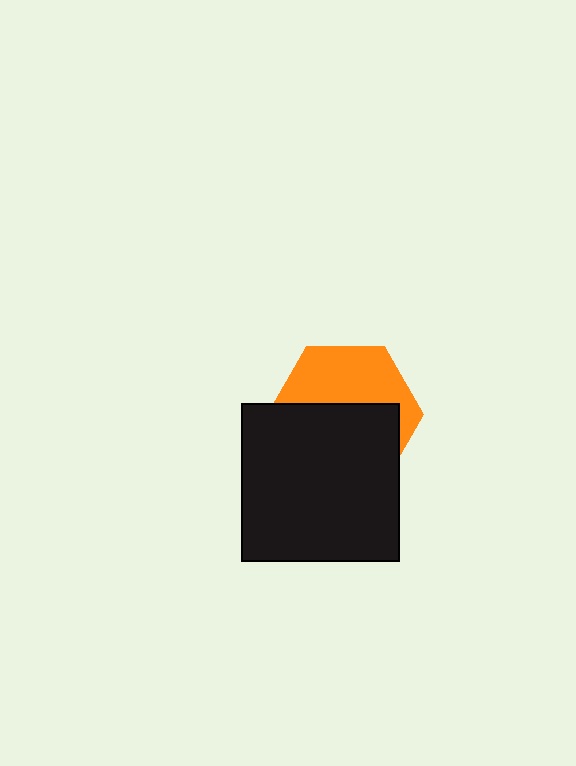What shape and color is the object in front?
The object in front is a black square.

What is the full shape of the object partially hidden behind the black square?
The partially hidden object is an orange hexagon.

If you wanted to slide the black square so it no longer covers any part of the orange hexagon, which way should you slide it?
Slide it down — that is the most direct way to separate the two shapes.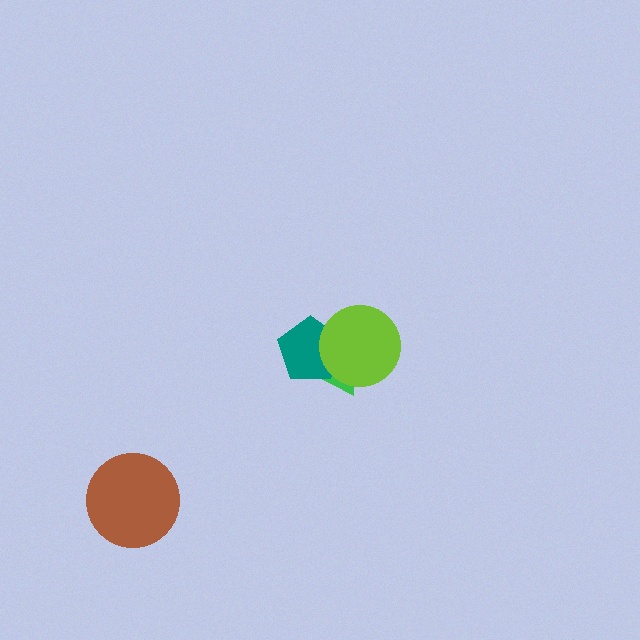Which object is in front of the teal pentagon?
The lime circle is in front of the teal pentagon.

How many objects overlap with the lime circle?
2 objects overlap with the lime circle.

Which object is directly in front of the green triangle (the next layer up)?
The teal pentagon is directly in front of the green triangle.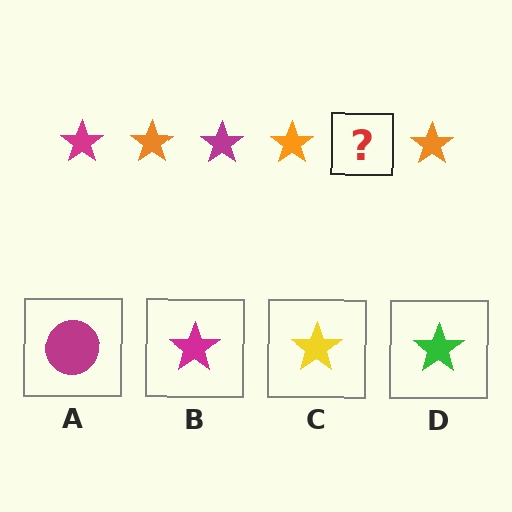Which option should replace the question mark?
Option B.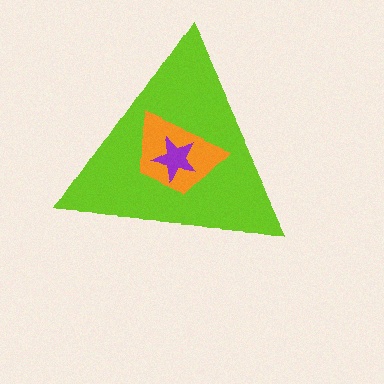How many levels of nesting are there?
3.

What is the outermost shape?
The lime triangle.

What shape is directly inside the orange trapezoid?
The purple star.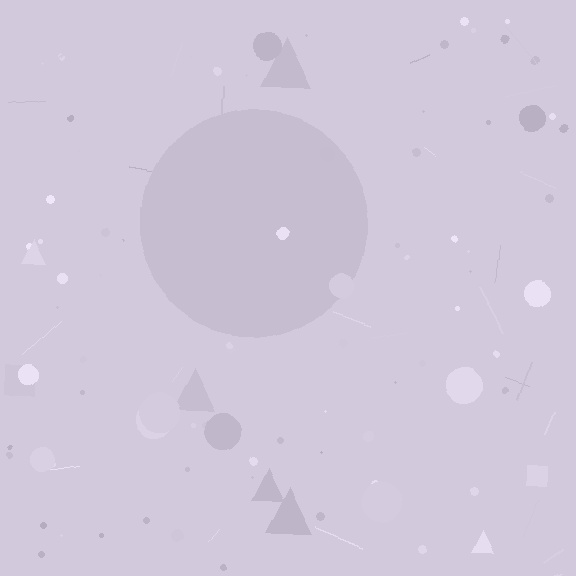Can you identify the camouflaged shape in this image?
The camouflaged shape is a circle.